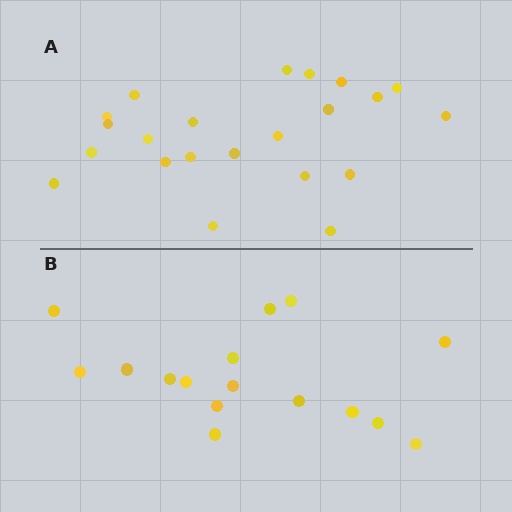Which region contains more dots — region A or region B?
Region A (the top region) has more dots.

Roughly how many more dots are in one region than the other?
Region A has about 6 more dots than region B.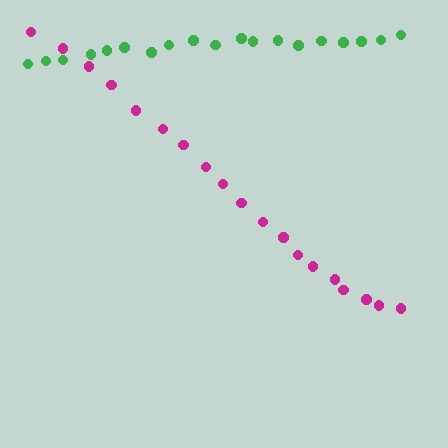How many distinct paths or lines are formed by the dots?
There are 2 distinct paths.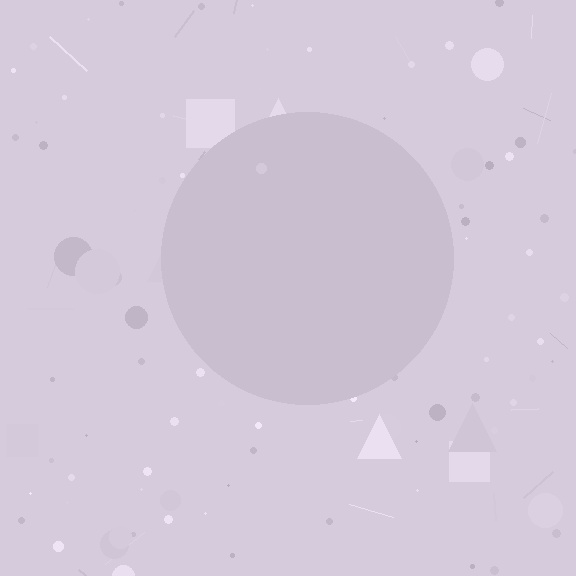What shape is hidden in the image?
A circle is hidden in the image.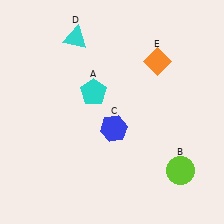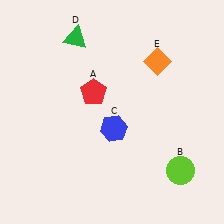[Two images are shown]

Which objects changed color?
A changed from cyan to red. D changed from cyan to green.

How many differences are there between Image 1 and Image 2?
There are 2 differences between the two images.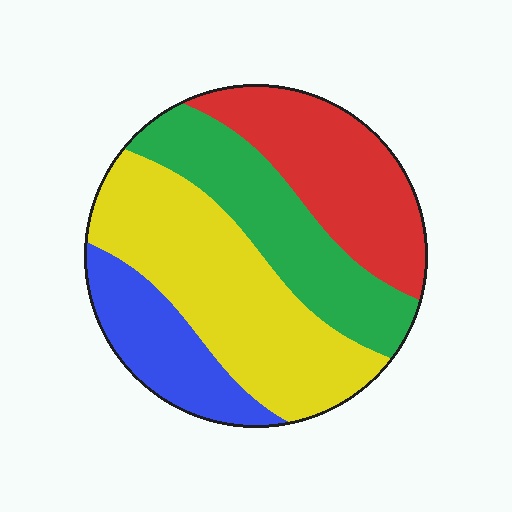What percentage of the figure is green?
Green takes up between a sixth and a third of the figure.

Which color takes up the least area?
Blue, at roughly 15%.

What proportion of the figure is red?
Red covers about 25% of the figure.